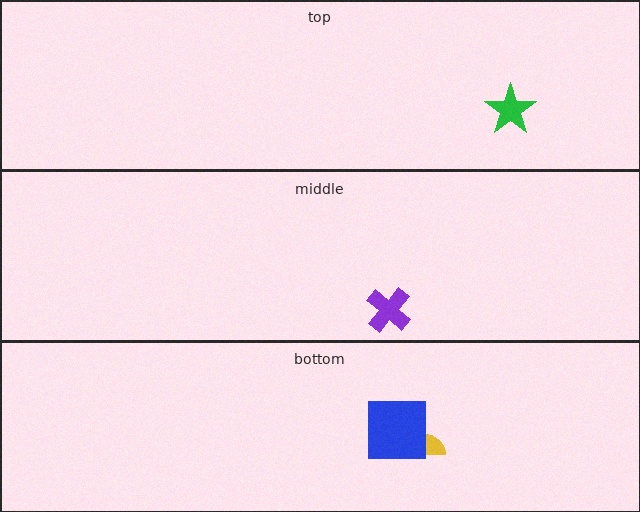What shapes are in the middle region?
The purple cross.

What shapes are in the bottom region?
The yellow semicircle, the blue square.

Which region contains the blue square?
The bottom region.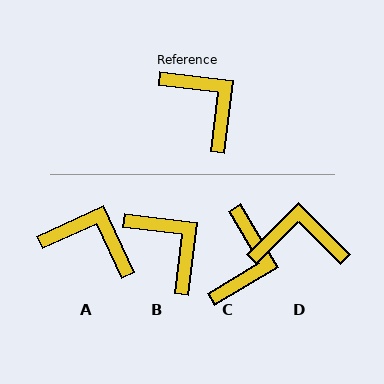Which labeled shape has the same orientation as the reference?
B.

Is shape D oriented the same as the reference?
No, it is off by about 52 degrees.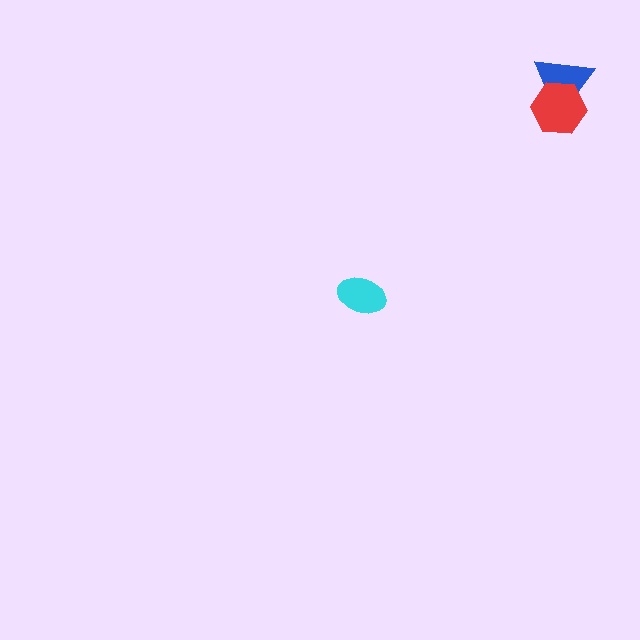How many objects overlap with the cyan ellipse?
0 objects overlap with the cyan ellipse.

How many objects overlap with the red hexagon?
1 object overlaps with the red hexagon.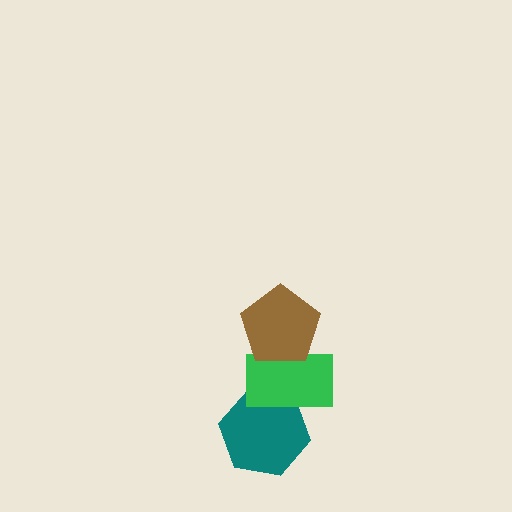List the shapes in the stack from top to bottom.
From top to bottom: the brown pentagon, the green rectangle, the teal hexagon.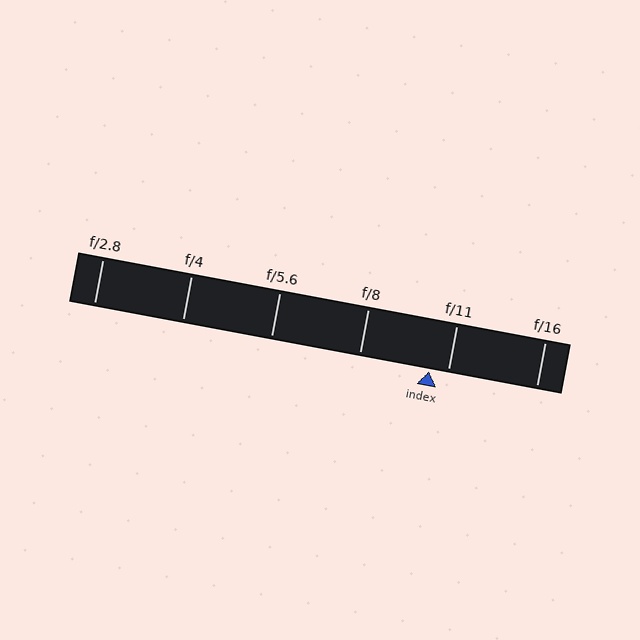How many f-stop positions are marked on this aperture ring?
There are 6 f-stop positions marked.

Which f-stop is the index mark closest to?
The index mark is closest to f/11.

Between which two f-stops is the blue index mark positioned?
The index mark is between f/8 and f/11.